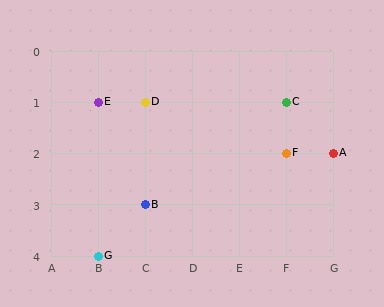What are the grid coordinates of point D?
Point D is at grid coordinates (C, 1).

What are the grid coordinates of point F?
Point F is at grid coordinates (F, 2).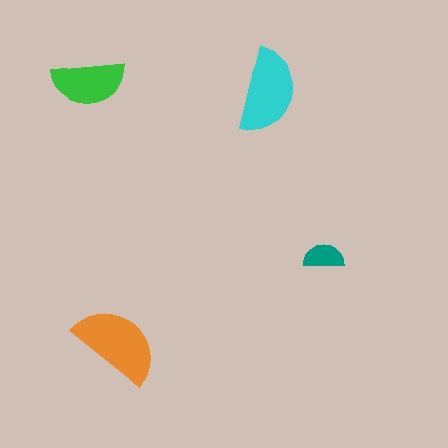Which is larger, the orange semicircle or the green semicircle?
The orange one.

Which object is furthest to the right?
The teal semicircle is rightmost.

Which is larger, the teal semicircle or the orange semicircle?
The orange one.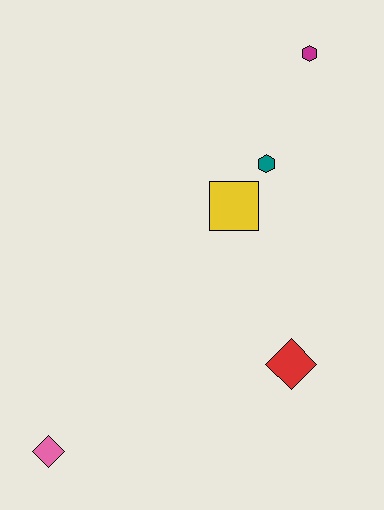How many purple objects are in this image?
There are no purple objects.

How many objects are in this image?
There are 5 objects.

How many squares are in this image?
There is 1 square.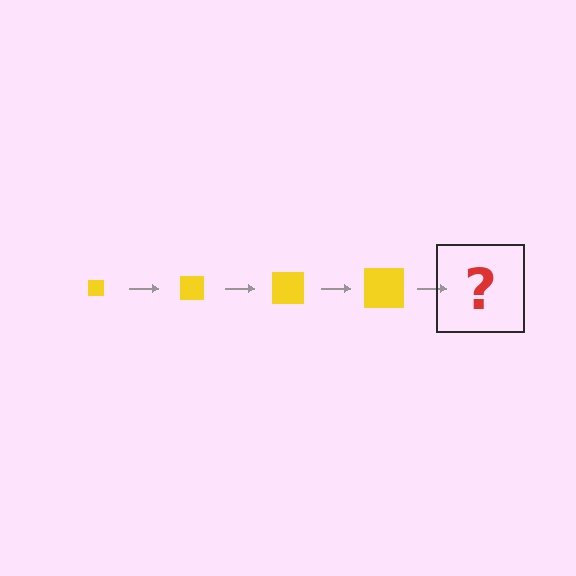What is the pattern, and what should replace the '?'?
The pattern is that the square gets progressively larger each step. The '?' should be a yellow square, larger than the previous one.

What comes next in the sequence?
The next element should be a yellow square, larger than the previous one.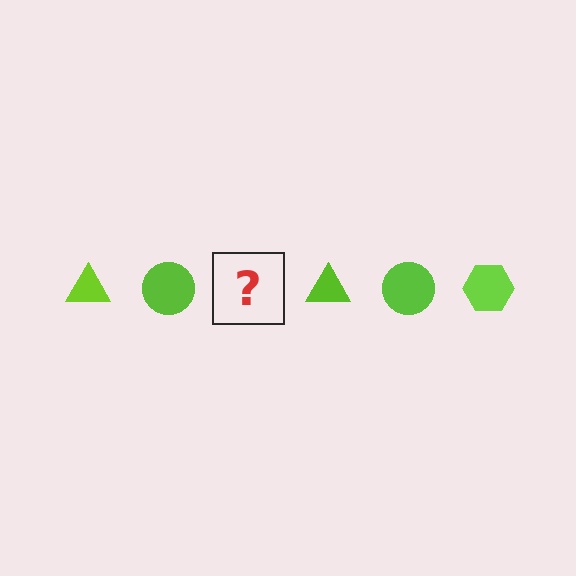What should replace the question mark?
The question mark should be replaced with a lime hexagon.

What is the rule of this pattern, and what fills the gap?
The rule is that the pattern cycles through triangle, circle, hexagon shapes in lime. The gap should be filled with a lime hexagon.